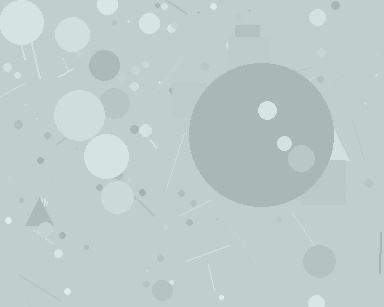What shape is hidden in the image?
A circle is hidden in the image.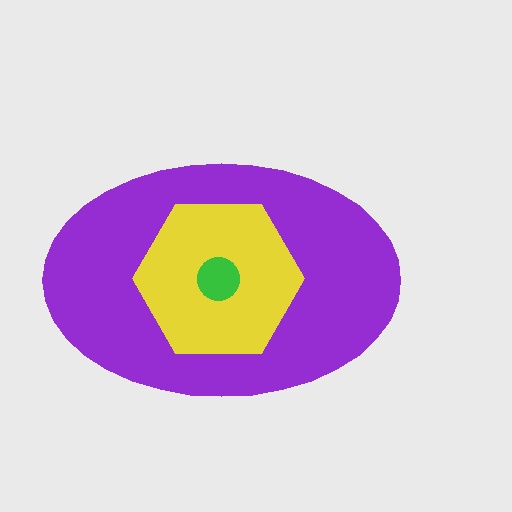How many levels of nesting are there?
3.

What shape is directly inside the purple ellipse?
The yellow hexagon.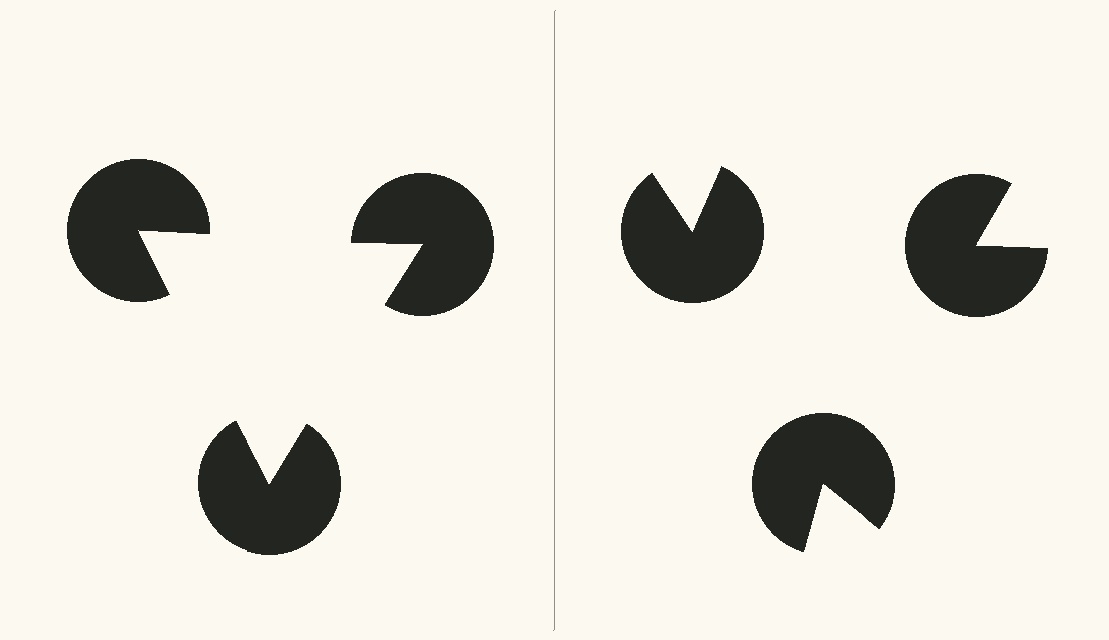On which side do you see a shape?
An illusory triangle appears on the left side. On the right side the wedge cuts are rotated, so no coherent shape forms.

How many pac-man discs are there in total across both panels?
6 — 3 on each side.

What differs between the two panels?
The pac-man discs are positioned identically on both sides; only the wedge orientations differ. On the left they align to a triangle; on the right they are misaligned.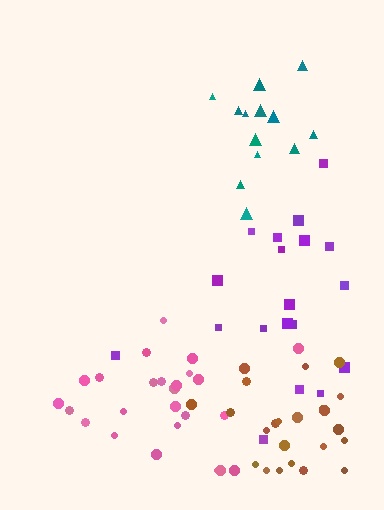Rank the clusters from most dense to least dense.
teal, pink, brown, purple.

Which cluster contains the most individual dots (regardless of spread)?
Pink (25).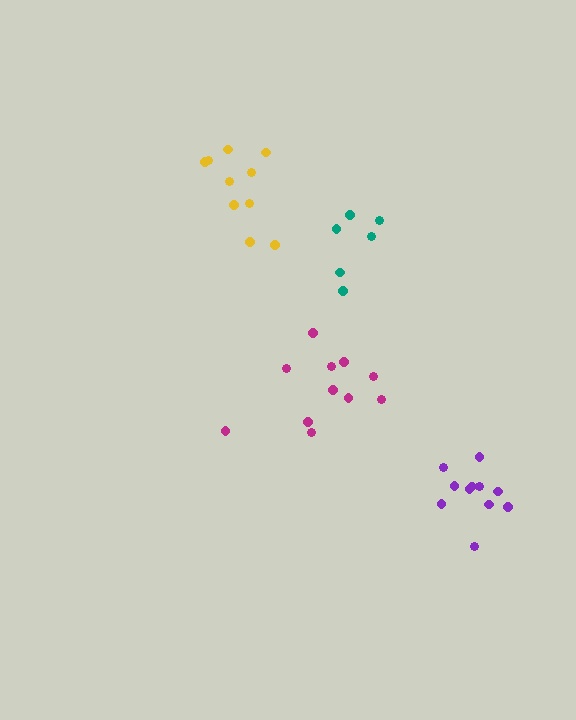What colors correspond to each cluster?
The clusters are colored: magenta, purple, yellow, teal.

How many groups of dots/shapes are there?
There are 4 groups.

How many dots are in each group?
Group 1: 11 dots, Group 2: 11 dots, Group 3: 10 dots, Group 4: 6 dots (38 total).